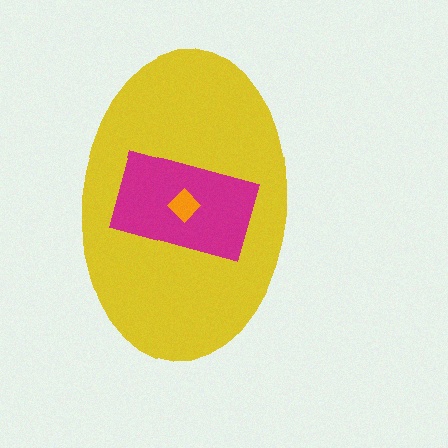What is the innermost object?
The orange diamond.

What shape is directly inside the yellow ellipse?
The magenta rectangle.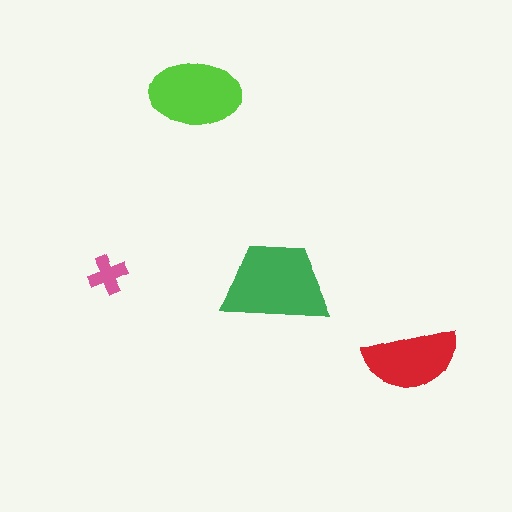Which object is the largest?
The green trapezoid.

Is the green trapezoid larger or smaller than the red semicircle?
Larger.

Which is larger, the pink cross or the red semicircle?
The red semicircle.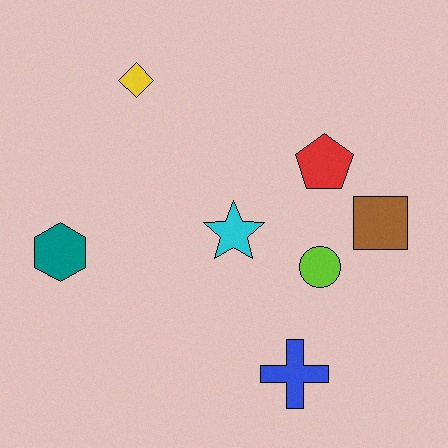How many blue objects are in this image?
There is 1 blue object.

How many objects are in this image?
There are 7 objects.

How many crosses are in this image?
There is 1 cross.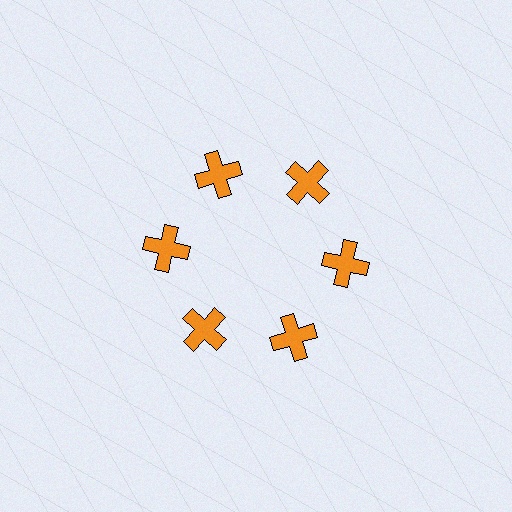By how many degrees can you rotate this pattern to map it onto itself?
The pattern maps onto itself every 60 degrees of rotation.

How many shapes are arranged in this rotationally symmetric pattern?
There are 6 shapes, arranged in 6 groups of 1.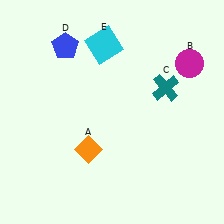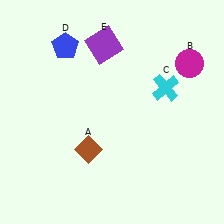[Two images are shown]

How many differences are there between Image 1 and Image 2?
There are 3 differences between the two images.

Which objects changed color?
A changed from orange to brown. C changed from teal to cyan. E changed from cyan to purple.